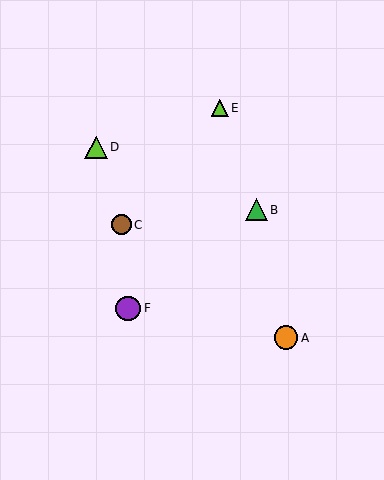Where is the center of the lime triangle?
The center of the lime triangle is at (220, 108).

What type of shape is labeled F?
Shape F is a purple circle.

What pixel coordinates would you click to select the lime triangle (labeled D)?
Click at (96, 147) to select the lime triangle D.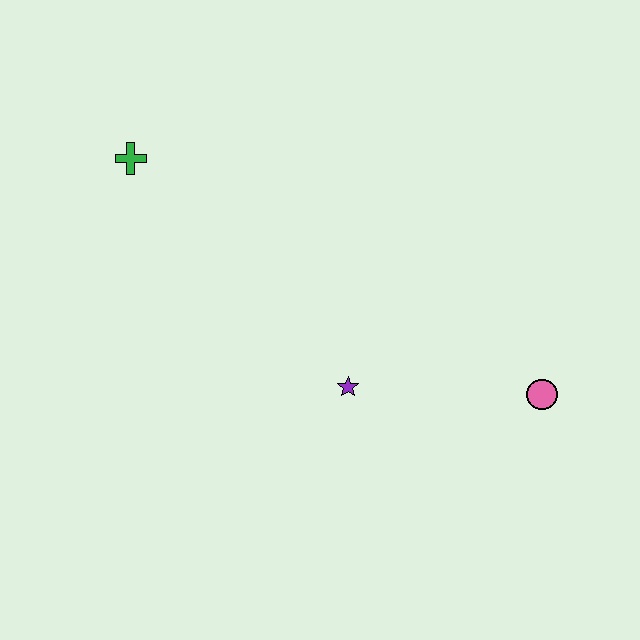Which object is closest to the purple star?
The pink circle is closest to the purple star.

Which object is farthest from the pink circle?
The green cross is farthest from the pink circle.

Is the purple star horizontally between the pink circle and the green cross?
Yes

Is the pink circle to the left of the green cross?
No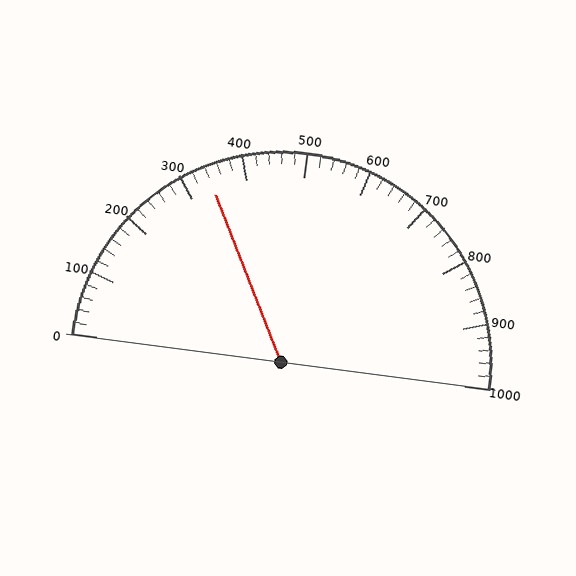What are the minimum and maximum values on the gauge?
The gauge ranges from 0 to 1000.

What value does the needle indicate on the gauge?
The needle indicates approximately 340.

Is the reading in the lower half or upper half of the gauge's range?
The reading is in the lower half of the range (0 to 1000).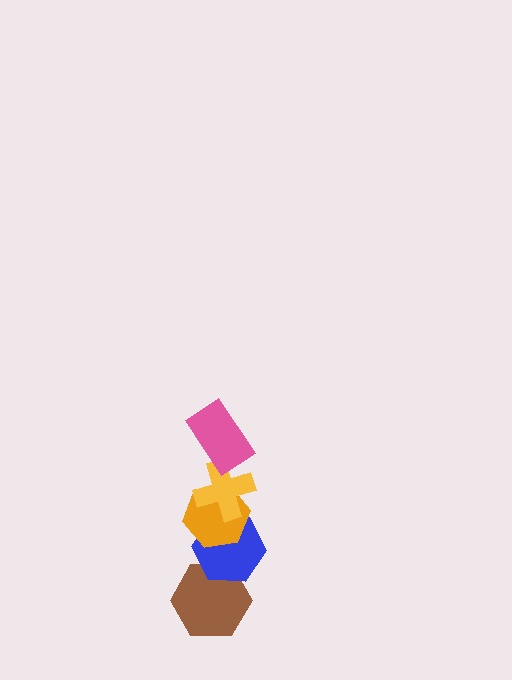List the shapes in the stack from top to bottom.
From top to bottom: the pink rectangle, the yellow cross, the orange hexagon, the blue hexagon, the brown hexagon.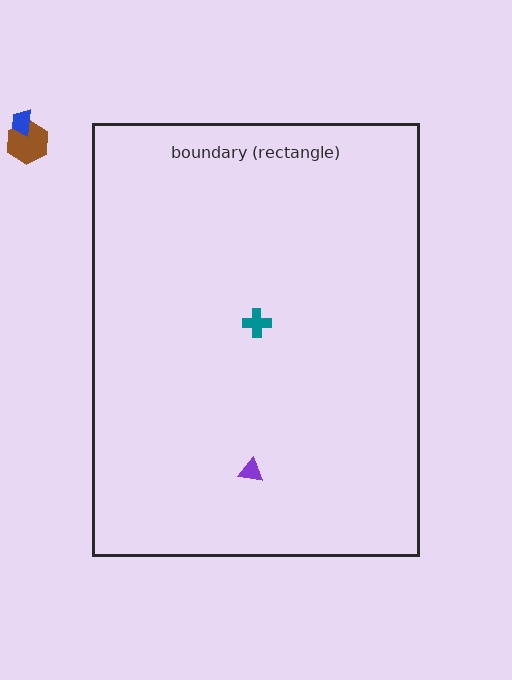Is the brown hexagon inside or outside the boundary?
Outside.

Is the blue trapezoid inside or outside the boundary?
Outside.